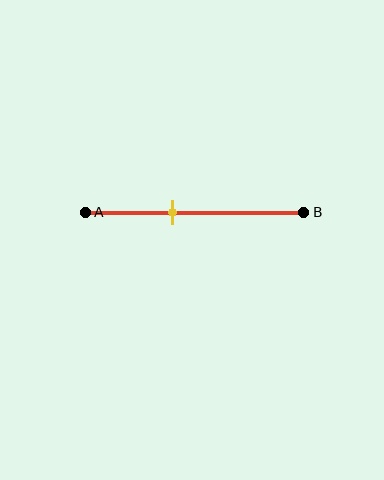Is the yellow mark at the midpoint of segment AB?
No, the mark is at about 40% from A, not at the 50% midpoint.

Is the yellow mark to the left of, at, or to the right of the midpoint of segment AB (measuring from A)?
The yellow mark is to the left of the midpoint of segment AB.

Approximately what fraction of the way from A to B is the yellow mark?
The yellow mark is approximately 40% of the way from A to B.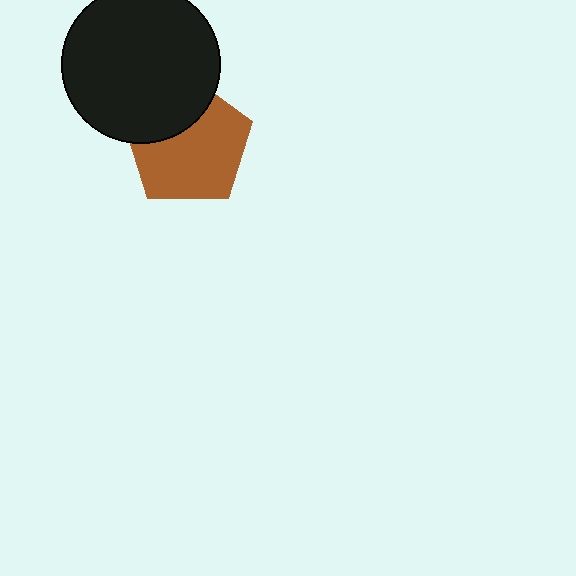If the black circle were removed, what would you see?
You would see the complete brown pentagon.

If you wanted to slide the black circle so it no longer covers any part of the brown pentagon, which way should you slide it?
Slide it up — that is the most direct way to separate the two shapes.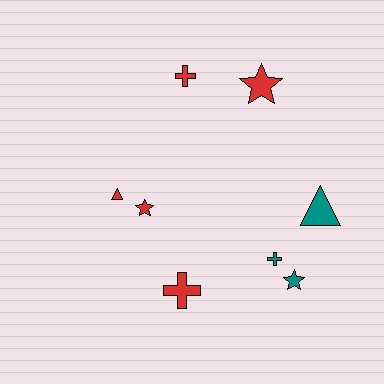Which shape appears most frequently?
Cross, with 3 objects.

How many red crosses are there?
There are 2 red crosses.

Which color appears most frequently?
Red, with 5 objects.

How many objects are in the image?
There are 8 objects.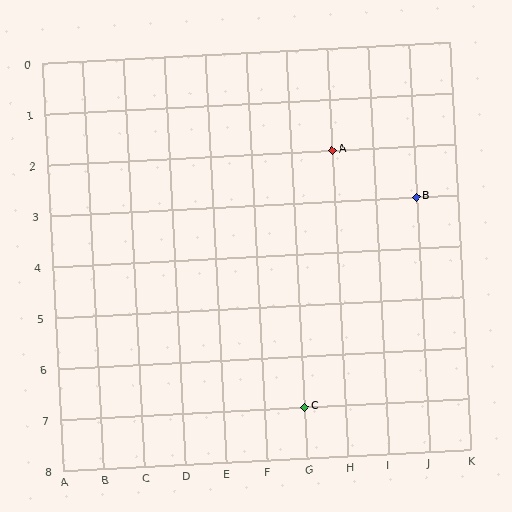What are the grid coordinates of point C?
Point C is at grid coordinates (G, 7).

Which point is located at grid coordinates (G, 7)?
Point C is at (G, 7).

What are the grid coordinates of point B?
Point B is at grid coordinates (J, 3).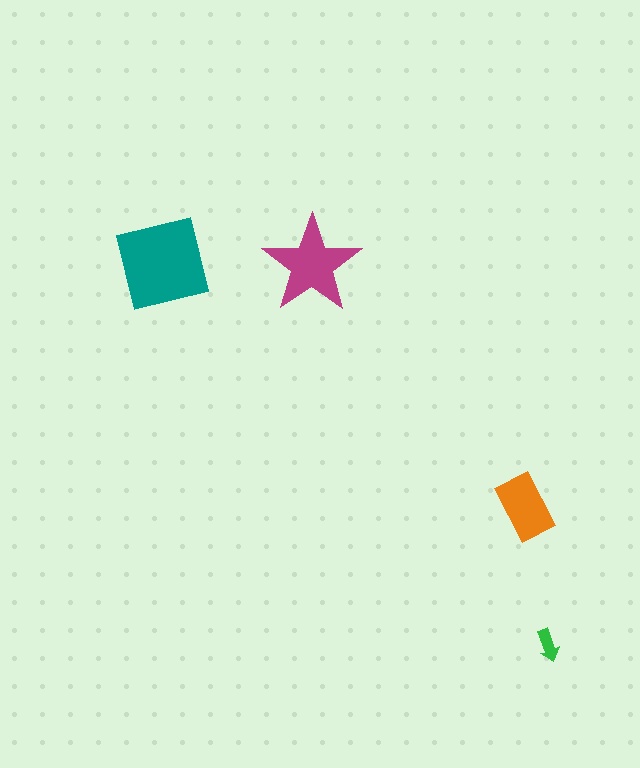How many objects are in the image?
There are 4 objects in the image.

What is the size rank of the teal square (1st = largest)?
1st.